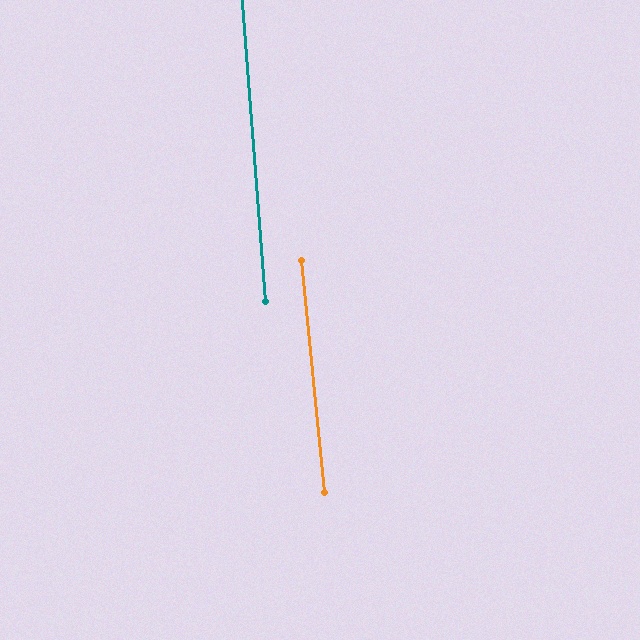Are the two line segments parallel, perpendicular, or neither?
Parallel — their directions differ by only 1.5°.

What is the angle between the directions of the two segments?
Approximately 2 degrees.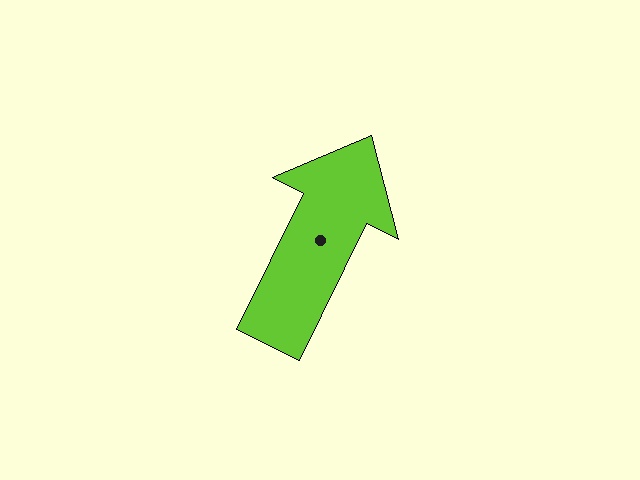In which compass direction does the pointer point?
Northeast.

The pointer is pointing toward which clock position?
Roughly 1 o'clock.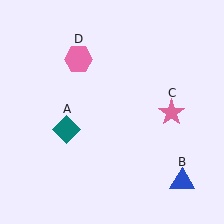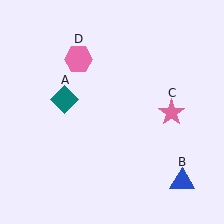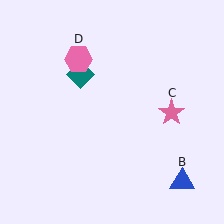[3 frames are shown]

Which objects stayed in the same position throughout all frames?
Blue triangle (object B) and pink star (object C) and pink hexagon (object D) remained stationary.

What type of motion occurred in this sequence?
The teal diamond (object A) rotated clockwise around the center of the scene.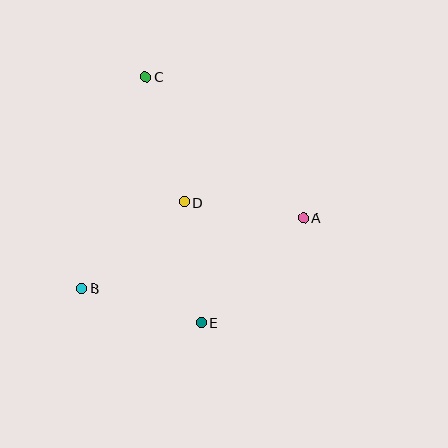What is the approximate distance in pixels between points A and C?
The distance between A and C is approximately 211 pixels.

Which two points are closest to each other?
Points A and D are closest to each other.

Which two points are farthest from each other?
Points C and E are farthest from each other.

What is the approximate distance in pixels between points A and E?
The distance between A and E is approximately 147 pixels.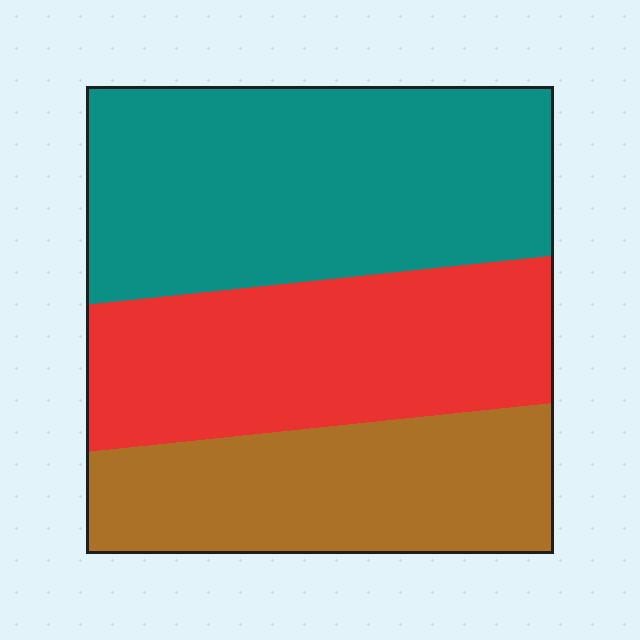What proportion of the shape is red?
Red covers about 30% of the shape.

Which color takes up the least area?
Brown, at roughly 25%.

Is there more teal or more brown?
Teal.